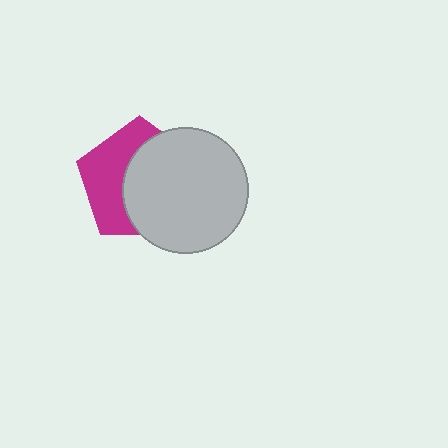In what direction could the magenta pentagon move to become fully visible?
The magenta pentagon could move left. That would shift it out from behind the light gray circle entirely.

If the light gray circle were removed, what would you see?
You would see the complete magenta pentagon.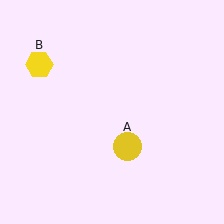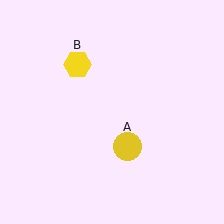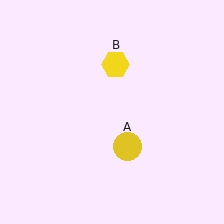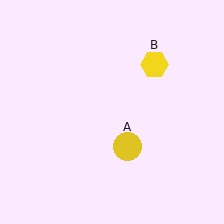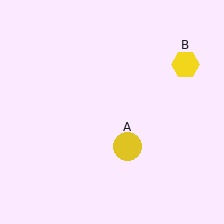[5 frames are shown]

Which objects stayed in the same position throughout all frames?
Yellow circle (object A) remained stationary.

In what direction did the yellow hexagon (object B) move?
The yellow hexagon (object B) moved right.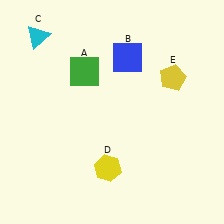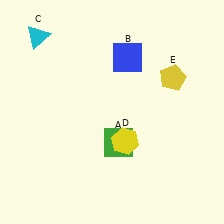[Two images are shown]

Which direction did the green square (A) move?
The green square (A) moved down.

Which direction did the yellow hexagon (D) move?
The yellow hexagon (D) moved up.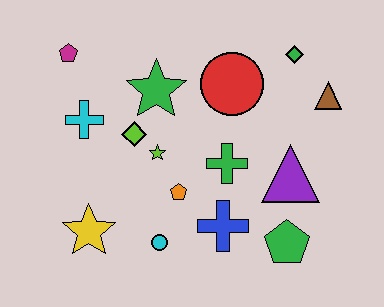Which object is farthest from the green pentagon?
The magenta pentagon is farthest from the green pentagon.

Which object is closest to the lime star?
The lime diamond is closest to the lime star.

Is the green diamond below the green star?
No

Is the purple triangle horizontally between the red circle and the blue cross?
No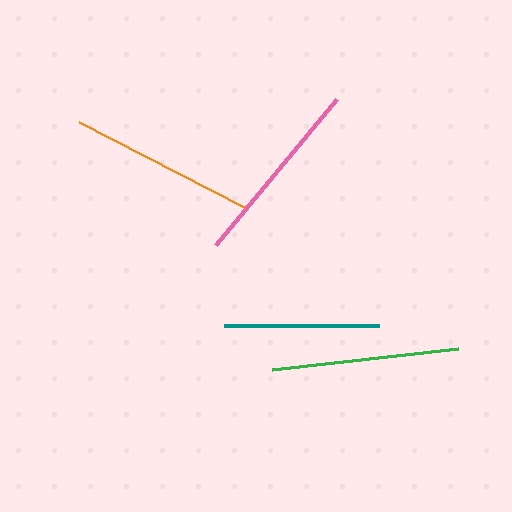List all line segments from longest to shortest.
From longest to shortest: pink, green, orange, teal.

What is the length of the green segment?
The green segment is approximately 187 pixels long.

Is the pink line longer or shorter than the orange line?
The pink line is longer than the orange line.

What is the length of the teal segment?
The teal segment is approximately 155 pixels long.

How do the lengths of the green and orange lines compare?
The green and orange lines are approximately the same length.